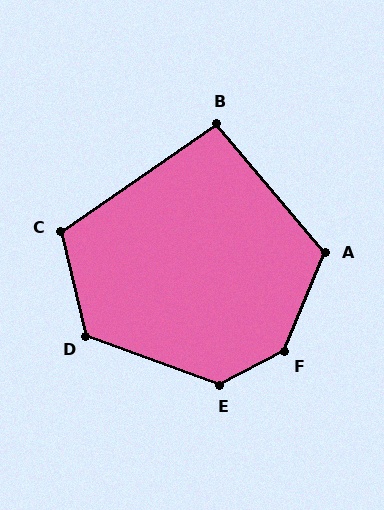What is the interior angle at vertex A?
Approximately 117 degrees (obtuse).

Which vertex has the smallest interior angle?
B, at approximately 96 degrees.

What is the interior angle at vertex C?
Approximately 111 degrees (obtuse).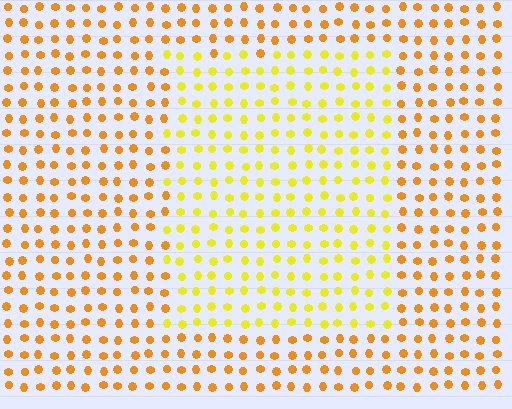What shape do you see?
I see a rectangle.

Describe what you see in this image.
The image is filled with small orange elements in a uniform arrangement. A rectangle-shaped region is visible where the elements are tinted to a slightly different hue, forming a subtle color boundary.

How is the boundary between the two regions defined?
The boundary is defined purely by a slight shift in hue (about 28 degrees). Spacing, size, and orientation are identical on both sides.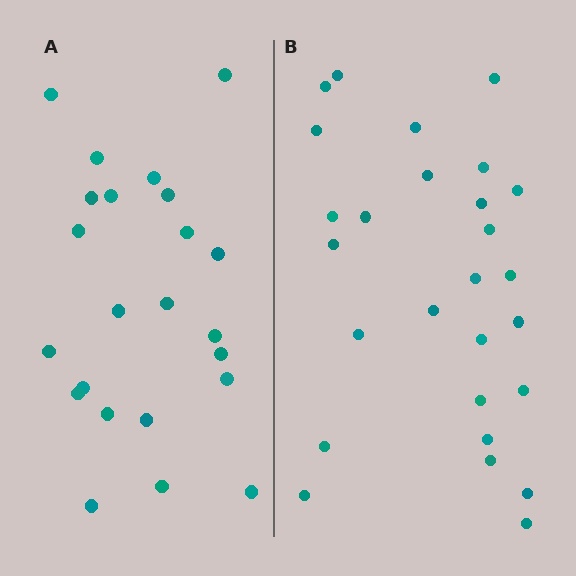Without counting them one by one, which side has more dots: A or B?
Region B (the right region) has more dots.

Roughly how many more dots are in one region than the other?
Region B has about 4 more dots than region A.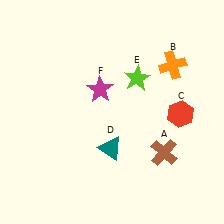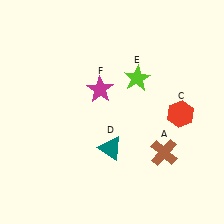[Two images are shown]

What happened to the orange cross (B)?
The orange cross (B) was removed in Image 2. It was in the top-right area of Image 1.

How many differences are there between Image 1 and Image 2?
There is 1 difference between the two images.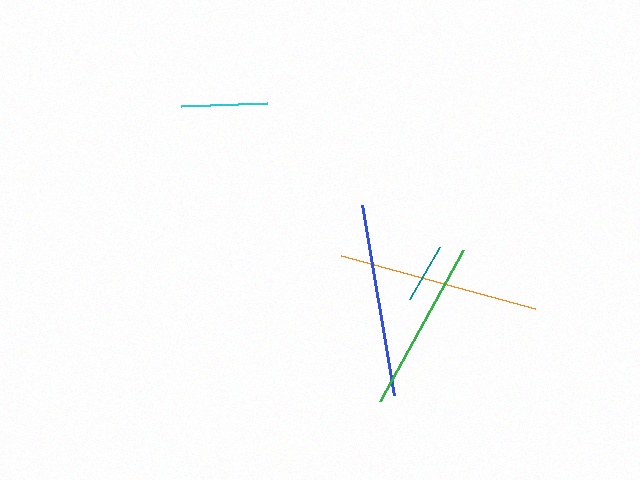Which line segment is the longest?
The orange line is the longest at approximately 201 pixels.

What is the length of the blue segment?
The blue segment is approximately 192 pixels long.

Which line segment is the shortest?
The teal line is the shortest at approximately 60 pixels.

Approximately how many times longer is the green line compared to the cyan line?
The green line is approximately 2.0 times the length of the cyan line.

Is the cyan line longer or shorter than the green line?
The green line is longer than the cyan line.